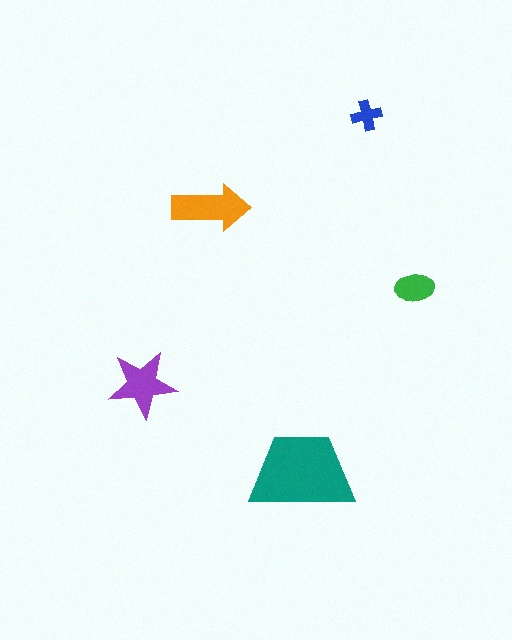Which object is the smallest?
The blue cross.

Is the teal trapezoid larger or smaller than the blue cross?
Larger.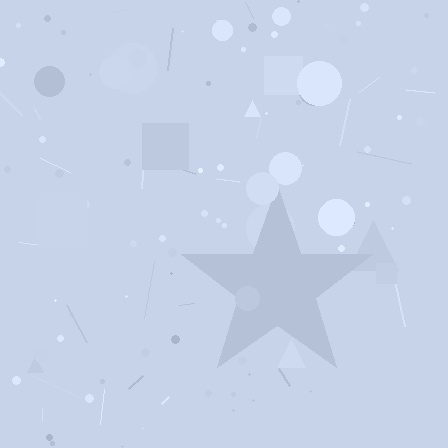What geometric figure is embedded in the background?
A star is embedded in the background.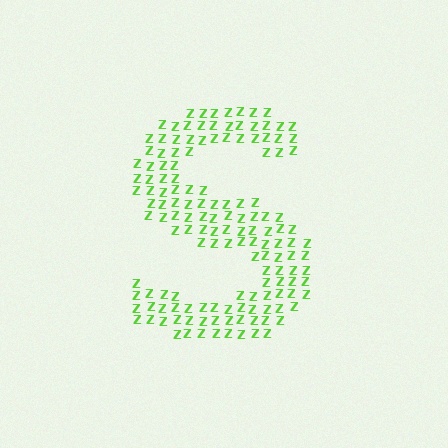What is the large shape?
The large shape is the letter S.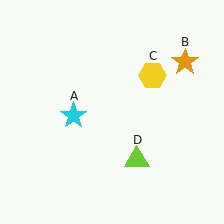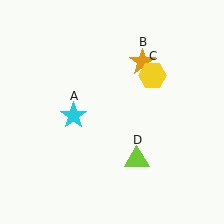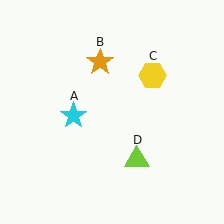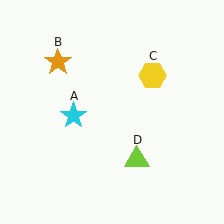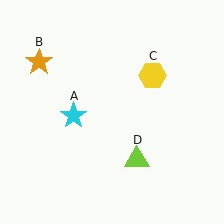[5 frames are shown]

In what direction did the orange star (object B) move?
The orange star (object B) moved left.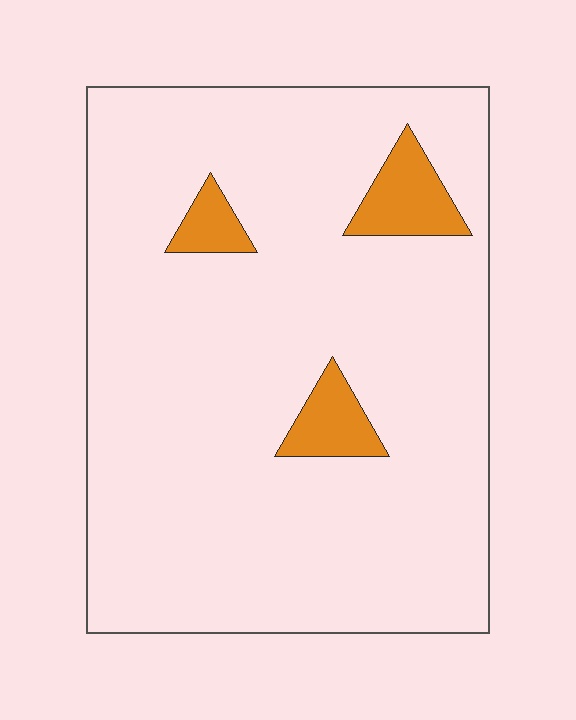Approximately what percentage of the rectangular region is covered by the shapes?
Approximately 10%.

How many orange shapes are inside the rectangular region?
3.